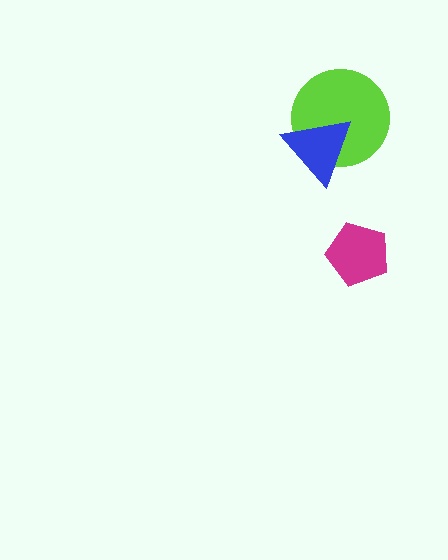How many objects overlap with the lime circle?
1 object overlaps with the lime circle.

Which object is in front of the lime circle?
The blue triangle is in front of the lime circle.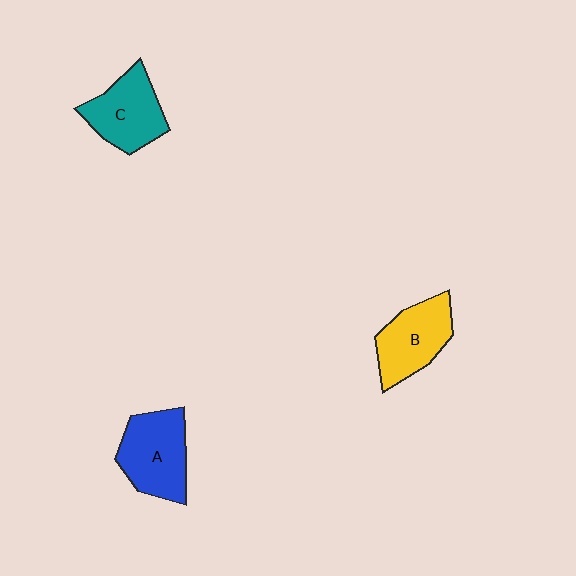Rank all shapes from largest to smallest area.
From largest to smallest: A (blue), C (teal), B (yellow).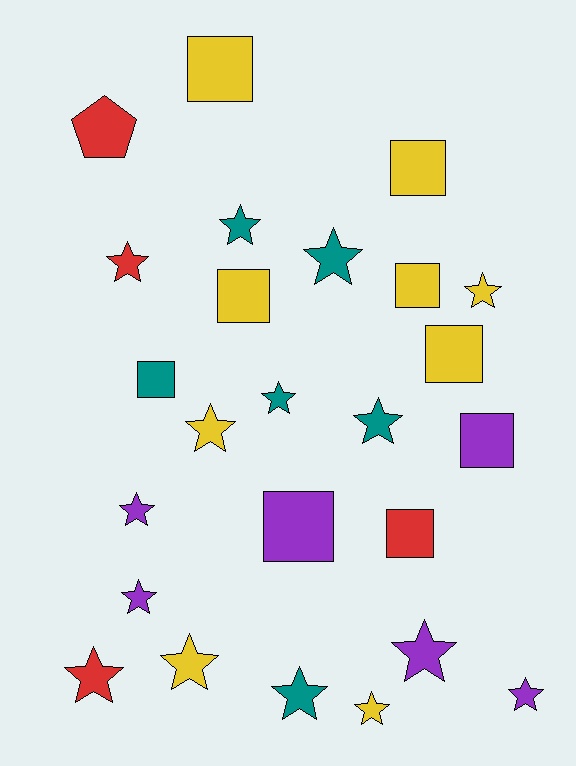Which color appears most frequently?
Yellow, with 9 objects.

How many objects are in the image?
There are 25 objects.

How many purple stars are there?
There are 4 purple stars.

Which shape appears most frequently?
Star, with 15 objects.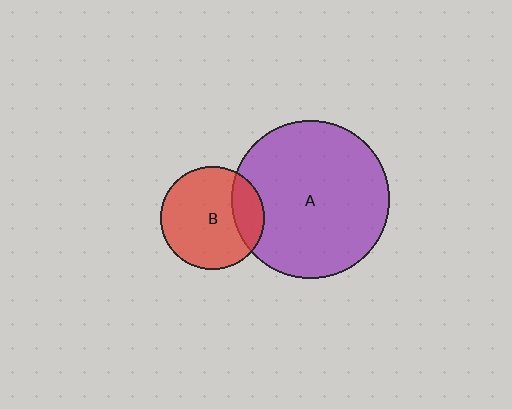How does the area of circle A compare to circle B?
Approximately 2.3 times.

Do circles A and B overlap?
Yes.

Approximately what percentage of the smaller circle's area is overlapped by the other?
Approximately 20%.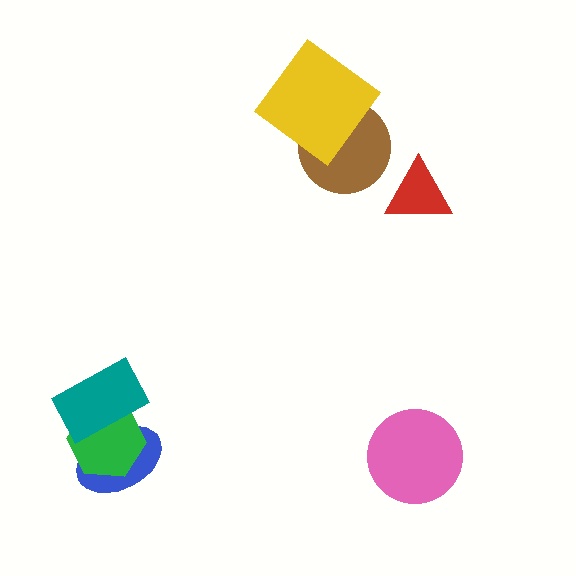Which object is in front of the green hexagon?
The teal rectangle is in front of the green hexagon.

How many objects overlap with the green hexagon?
2 objects overlap with the green hexagon.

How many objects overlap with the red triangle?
0 objects overlap with the red triangle.